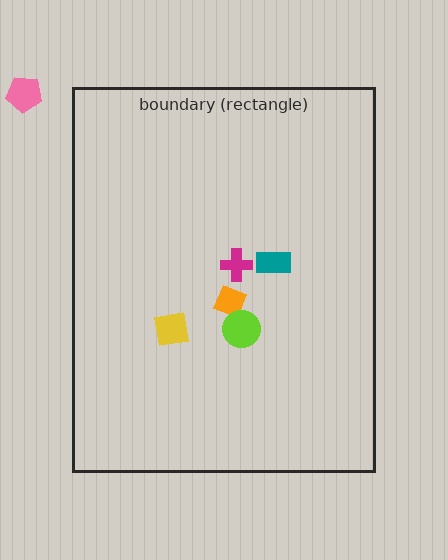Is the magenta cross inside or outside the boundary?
Inside.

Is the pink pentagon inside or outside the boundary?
Outside.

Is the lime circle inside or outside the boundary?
Inside.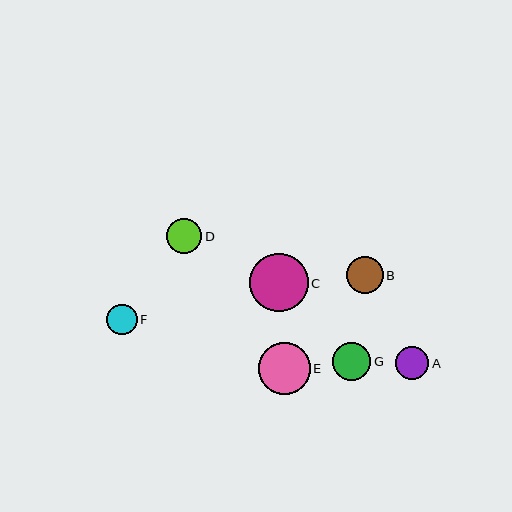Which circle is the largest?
Circle C is the largest with a size of approximately 58 pixels.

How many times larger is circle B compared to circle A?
Circle B is approximately 1.1 times the size of circle A.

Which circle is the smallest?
Circle F is the smallest with a size of approximately 31 pixels.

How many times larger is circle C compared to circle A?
Circle C is approximately 1.8 times the size of circle A.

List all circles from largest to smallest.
From largest to smallest: C, E, G, B, D, A, F.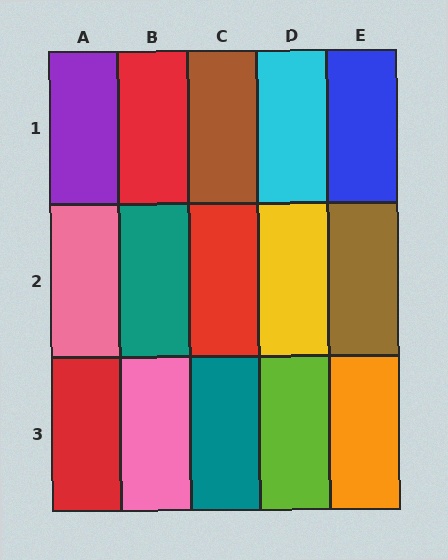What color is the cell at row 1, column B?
Red.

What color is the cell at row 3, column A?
Red.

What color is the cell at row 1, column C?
Brown.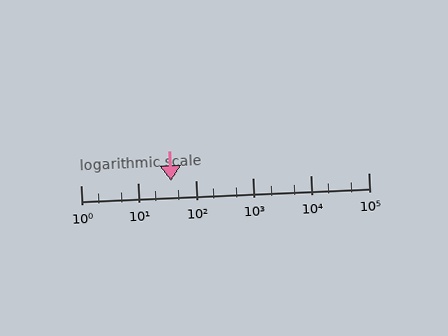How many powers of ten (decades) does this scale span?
The scale spans 5 decades, from 1 to 100000.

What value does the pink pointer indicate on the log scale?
The pointer indicates approximately 37.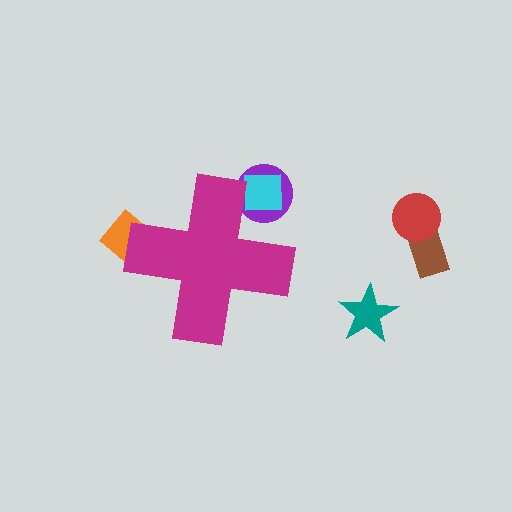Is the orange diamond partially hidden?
Yes, the orange diamond is partially hidden behind the magenta cross.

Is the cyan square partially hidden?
Yes, the cyan square is partially hidden behind the magenta cross.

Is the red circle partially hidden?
No, the red circle is fully visible.